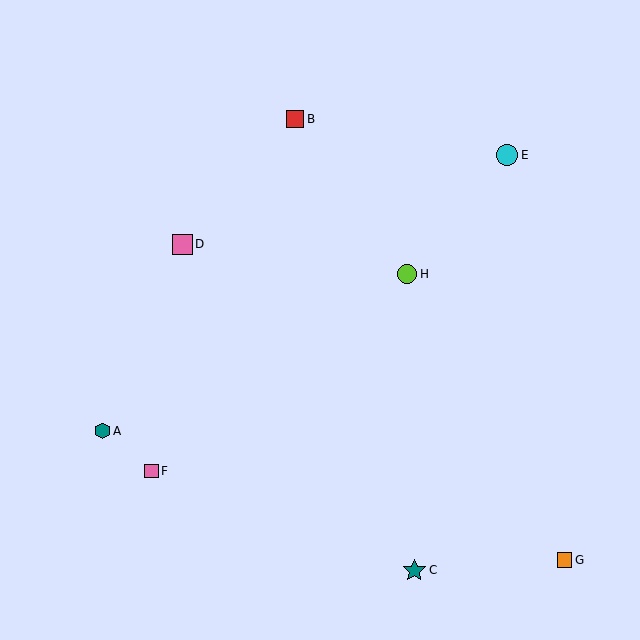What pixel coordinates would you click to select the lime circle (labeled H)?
Click at (407, 274) to select the lime circle H.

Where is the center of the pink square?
The center of the pink square is at (152, 471).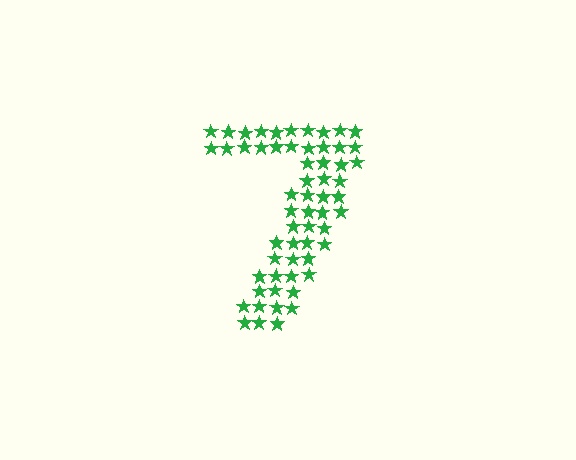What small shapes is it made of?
It is made of small stars.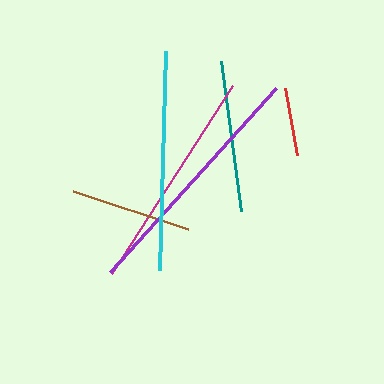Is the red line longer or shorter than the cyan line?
The cyan line is longer than the red line.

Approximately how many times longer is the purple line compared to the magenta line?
The purple line is approximately 1.1 times the length of the magenta line.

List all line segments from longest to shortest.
From longest to shortest: purple, magenta, cyan, teal, brown, red.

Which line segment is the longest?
The purple line is the longest at approximately 248 pixels.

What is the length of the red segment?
The red segment is approximately 69 pixels long.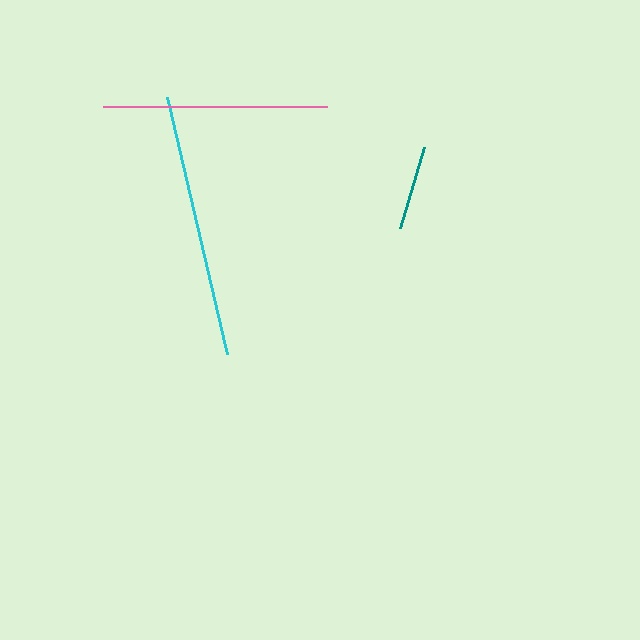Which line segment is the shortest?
The teal line is the shortest at approximately 85 pixels.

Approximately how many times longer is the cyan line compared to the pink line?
The cyan line is approximately 1.2 times the length of the pink line.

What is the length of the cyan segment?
The cyan segment is approximately 264 pixels long.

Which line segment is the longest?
The cyan line is the longest at approximately 264 pixels.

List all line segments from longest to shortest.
From longest to shortest: cyan, pink, teal.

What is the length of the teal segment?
The teal segment is approximately 85 pixels long.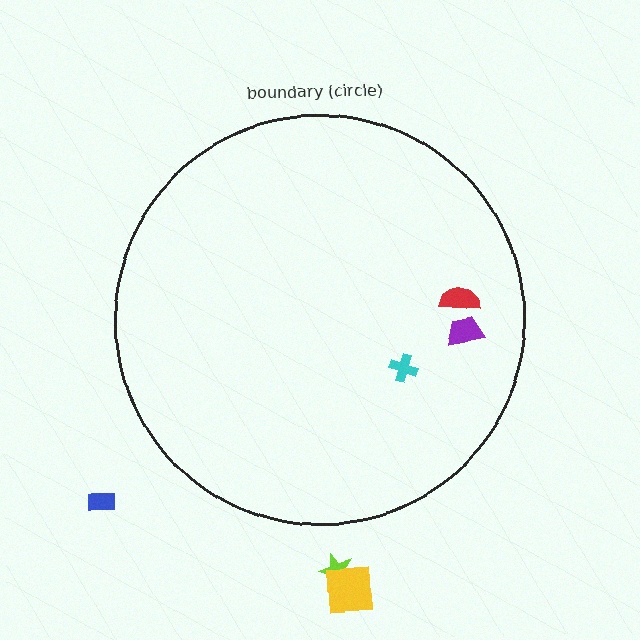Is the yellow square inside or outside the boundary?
Outside.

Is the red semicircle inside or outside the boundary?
Inside.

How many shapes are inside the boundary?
3 inside, 3 outside.